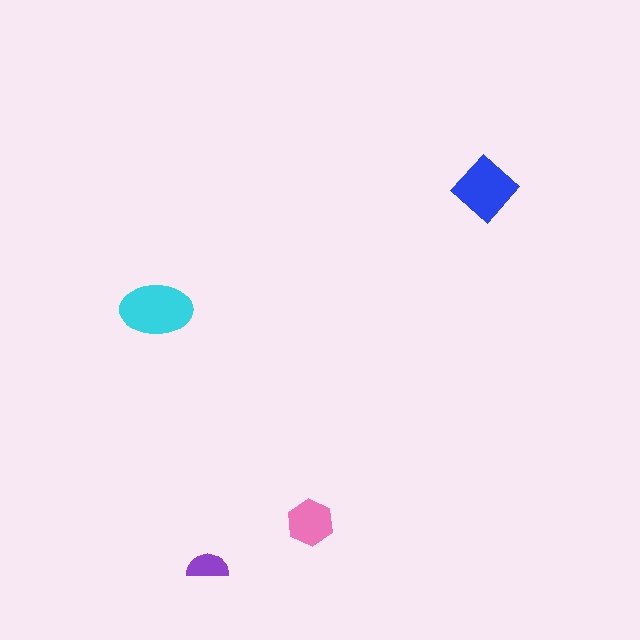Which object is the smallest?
The purple semicircle.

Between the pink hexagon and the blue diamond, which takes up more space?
The blue diamond.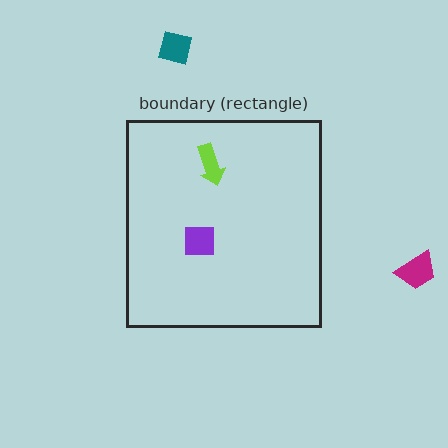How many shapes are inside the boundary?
2 inside, 2 outside.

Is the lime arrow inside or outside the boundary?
Inside.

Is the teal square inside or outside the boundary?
Outside.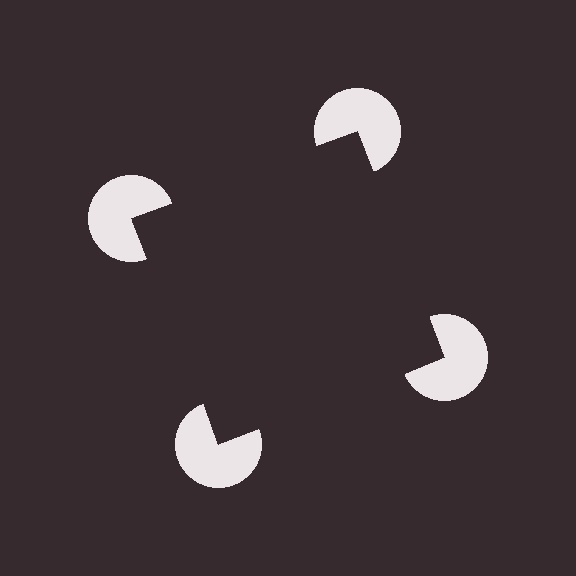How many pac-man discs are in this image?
There are 4 — one at each vertex of the illusory square.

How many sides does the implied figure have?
4 sides.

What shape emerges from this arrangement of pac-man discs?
An illusory square — its edges are inferred from the aligned wedge cuts in the pac-man discs, not physically drawn.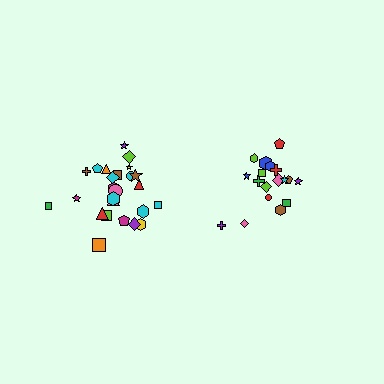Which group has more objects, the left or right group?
The left group.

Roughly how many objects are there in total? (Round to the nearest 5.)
Roughly 45 objects in total.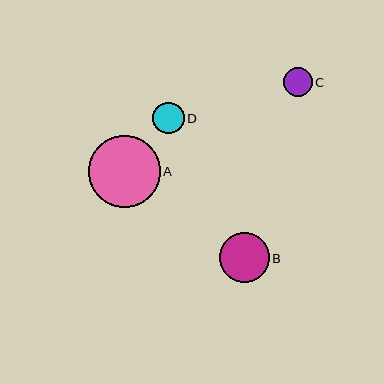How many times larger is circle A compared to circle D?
Circle A is approximately 2.3 times the size of circle D.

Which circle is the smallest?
Circle C is the smallest with a size of approximately 29 pixels.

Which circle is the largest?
Circle A is the largest with a size of approximately 72 pixels.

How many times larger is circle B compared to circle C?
Circle B is approximately 1.7 times the size of circle C.